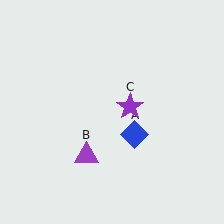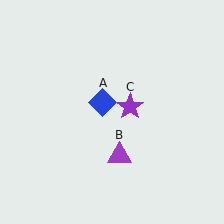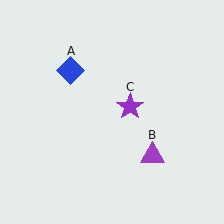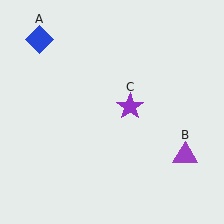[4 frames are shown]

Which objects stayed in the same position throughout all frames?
Purple star (object C) remained stationary.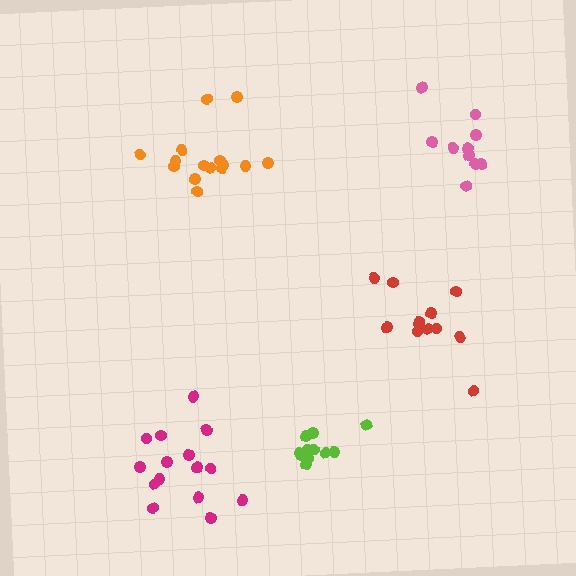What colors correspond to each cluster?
The clusters are colored: magenta, red, pink, orange, lime.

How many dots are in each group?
Group 1: 15 dots, Group 2: 12 dots, Group 3: 10 dots, Group 4: 15 dots, Group 5: 11 dots (63 total).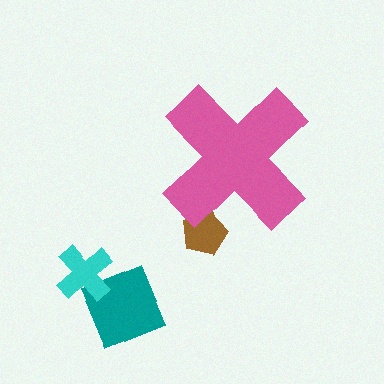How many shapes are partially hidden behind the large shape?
1 shape is partially hidden.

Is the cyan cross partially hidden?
No, the cyan cross is fully visible.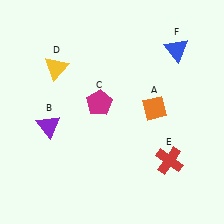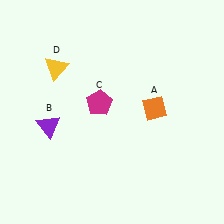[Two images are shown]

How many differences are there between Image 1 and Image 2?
There are 2 differences between the two images.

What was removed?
The blue triangle (F), the red cross (E) were removed in Image 2.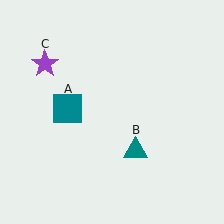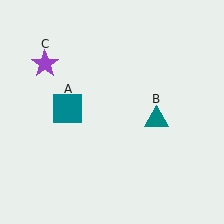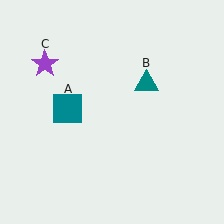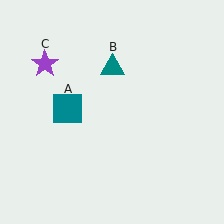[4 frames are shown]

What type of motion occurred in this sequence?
The teal triangle (object B) rotated counterclockwise around the center of the scene.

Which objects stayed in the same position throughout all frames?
Teal square (object A) and purple star (object C) remained stationary.